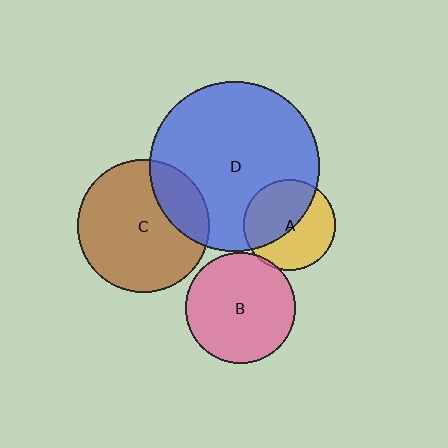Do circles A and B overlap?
Yes.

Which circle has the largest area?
Circle D (blue).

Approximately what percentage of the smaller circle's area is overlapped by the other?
Approximately 5%.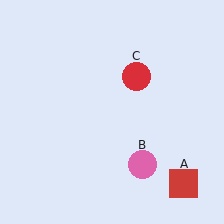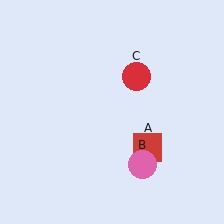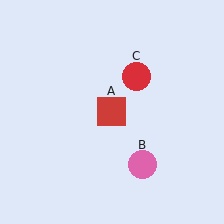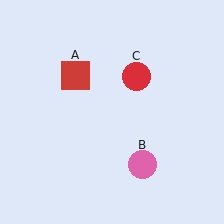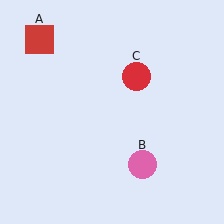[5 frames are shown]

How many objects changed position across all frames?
1 object changed position: red square (object A).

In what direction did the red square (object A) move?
The red square (object A) moved up and to the left.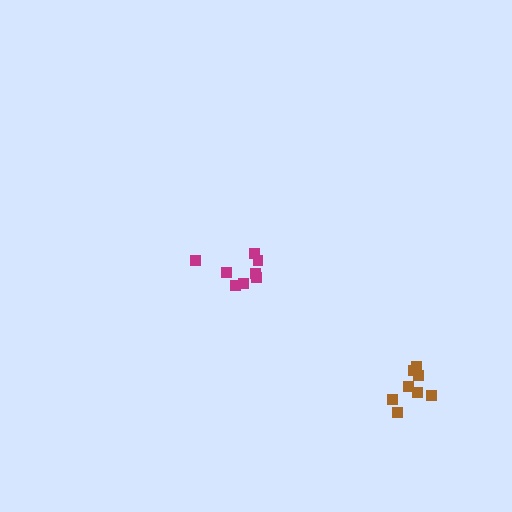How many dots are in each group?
Group 1: 8 dots, Group 2: 8 dots (16 total).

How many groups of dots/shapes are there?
There are 2 groups.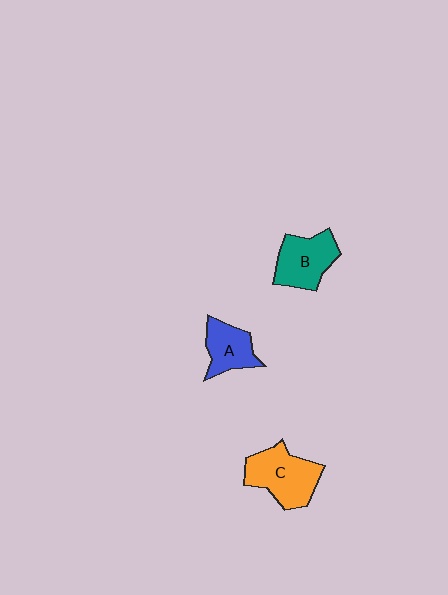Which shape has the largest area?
Shape C (orange).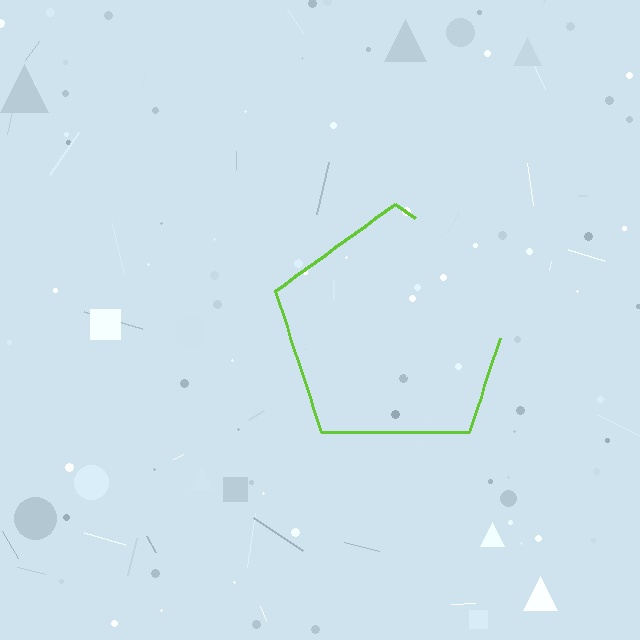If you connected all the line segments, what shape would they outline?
They would outline a pentagon.